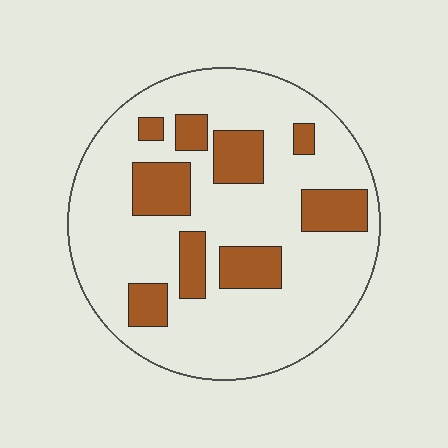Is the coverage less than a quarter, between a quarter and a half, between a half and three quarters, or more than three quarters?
Less than a quarter.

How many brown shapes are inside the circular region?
9.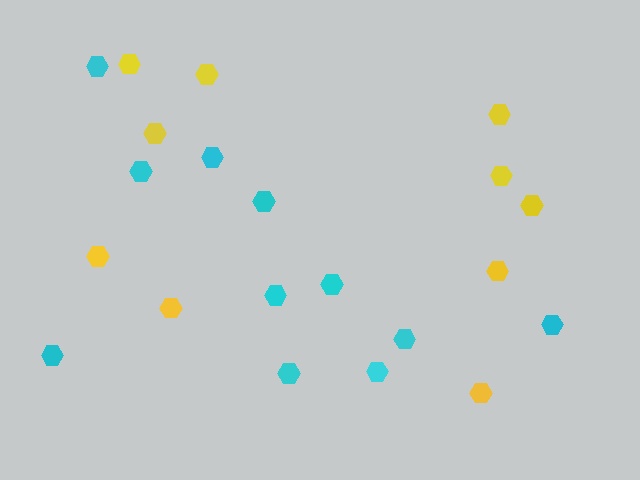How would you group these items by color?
There are 2 groups: one group of yellow hexagons (10) and one group of cyan hexagons (11).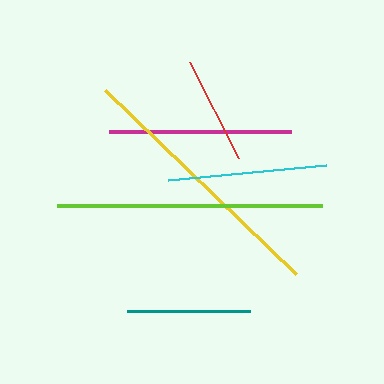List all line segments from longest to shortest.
From longest to shortest: lime, yellow, magenta, cyan, teal, red.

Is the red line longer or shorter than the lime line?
The lime line is longer than the red line.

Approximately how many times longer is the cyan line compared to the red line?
The cyan line is approximately 1.5 times the length of the red line.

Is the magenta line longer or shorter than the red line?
The magenta line is longer than the red line.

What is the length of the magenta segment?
The magenta segment is approximately 182 pixels long.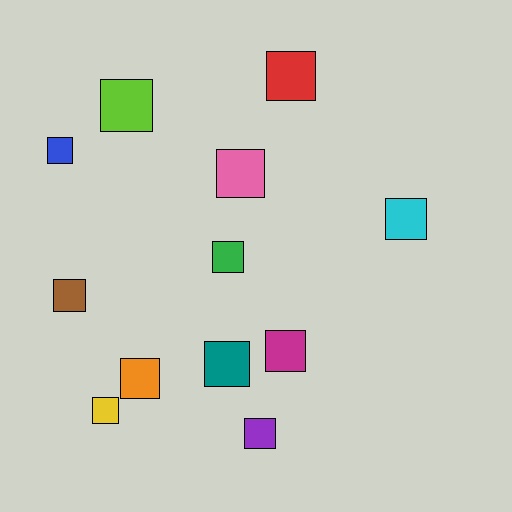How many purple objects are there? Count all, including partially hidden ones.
There is 1 purple object.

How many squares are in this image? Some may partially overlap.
There are 12 squares.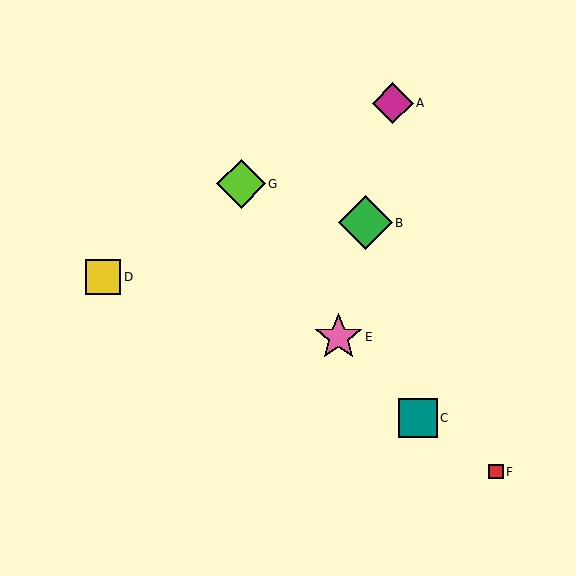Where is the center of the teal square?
The center of the teal square is at (418, 418).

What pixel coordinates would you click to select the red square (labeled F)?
Click at (496, 472) to select the red square F.